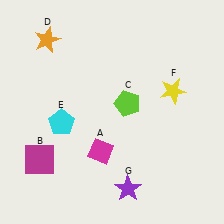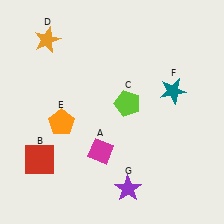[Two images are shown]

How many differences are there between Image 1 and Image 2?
There are 3 differences between the two images.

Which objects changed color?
B changed from magenta to red. E changed from cyan to orange. F changed from yellow to teal.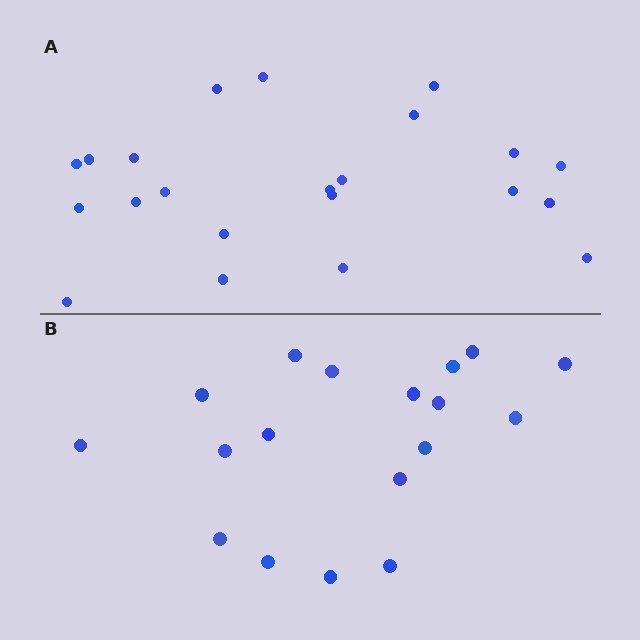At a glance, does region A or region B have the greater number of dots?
Region A (the top region) has more dots.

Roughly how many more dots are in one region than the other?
Region A has about 4 more dots than region B.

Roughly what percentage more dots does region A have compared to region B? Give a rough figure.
About 20% more.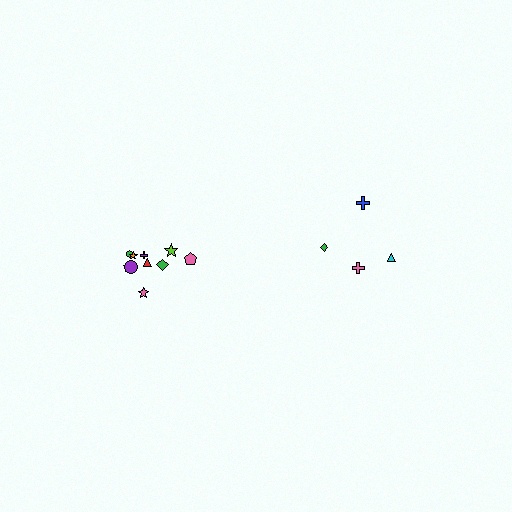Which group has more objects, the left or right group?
The left group.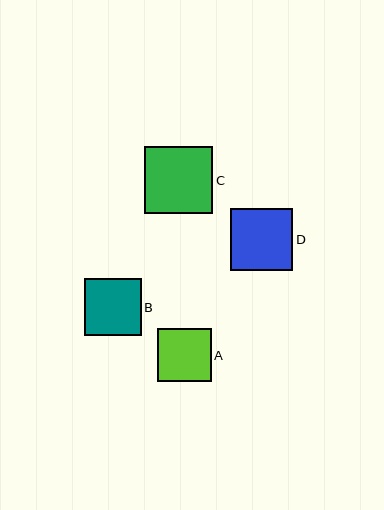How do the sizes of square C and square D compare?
Square C and square D are approximately the same size.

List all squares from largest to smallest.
From largest to smallest: C, D, B, A.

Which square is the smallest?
Square A is the smallest with a size of approximately 53 pixels.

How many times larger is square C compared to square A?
Square C is approximately 1.3 times the size of square A.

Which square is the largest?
Square C is the largest with a size of approximately 68 pixels.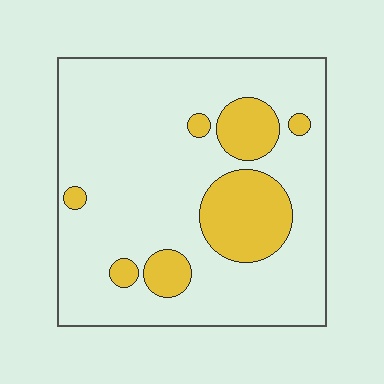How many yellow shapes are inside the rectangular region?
7.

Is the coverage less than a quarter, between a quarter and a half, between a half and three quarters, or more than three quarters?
Less than a quarter.